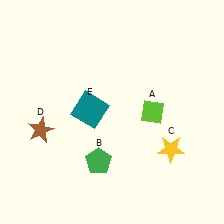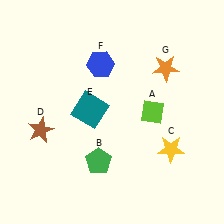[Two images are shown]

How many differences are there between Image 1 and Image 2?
There are 2 differences between the two images.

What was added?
A blue hexagon (F), an orange star (G) were added in Image 2.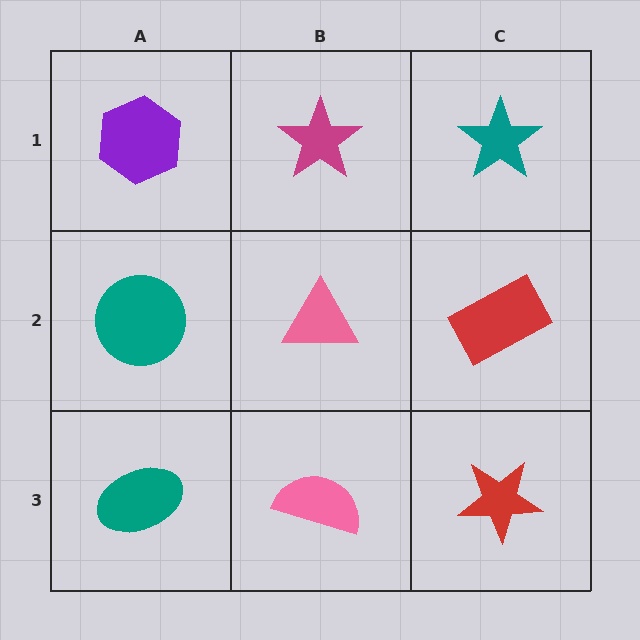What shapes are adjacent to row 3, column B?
A pink triangle (row 2, column B), a teal ellipse (row 3, column A), a red star (row 3, column C).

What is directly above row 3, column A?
A teal circle.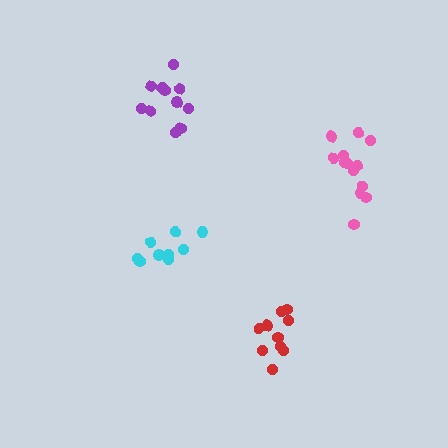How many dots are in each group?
Group 1: 11 dots, Group 2: 10 dots, Group 3: 9 dots, Group 4: 13 dots (43 total).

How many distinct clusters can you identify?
There are 4 distinct clusters.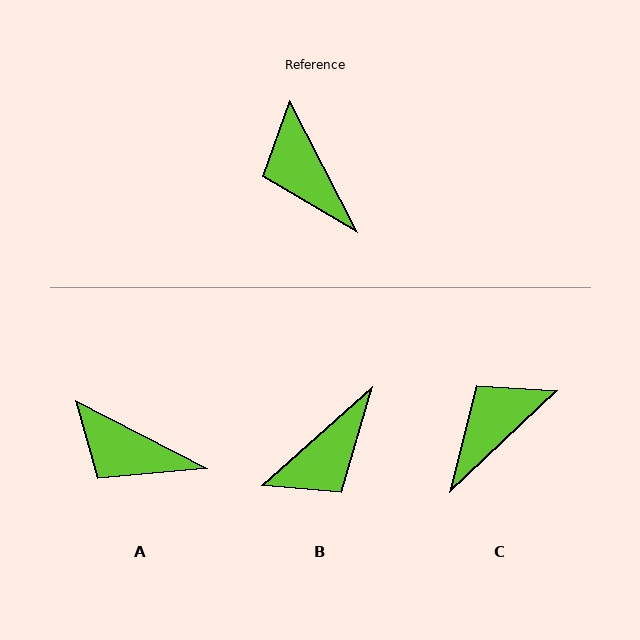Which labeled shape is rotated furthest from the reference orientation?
B, about 104 degrees away.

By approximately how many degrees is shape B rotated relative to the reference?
Approximately 104 degrees counter-clockwise.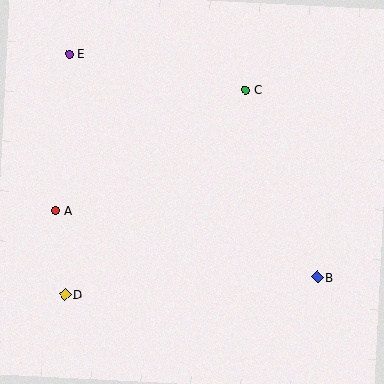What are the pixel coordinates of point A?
Point A is at (55, 210).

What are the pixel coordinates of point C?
Point C is at (246, 90).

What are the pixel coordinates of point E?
Point E is at (69, 54).